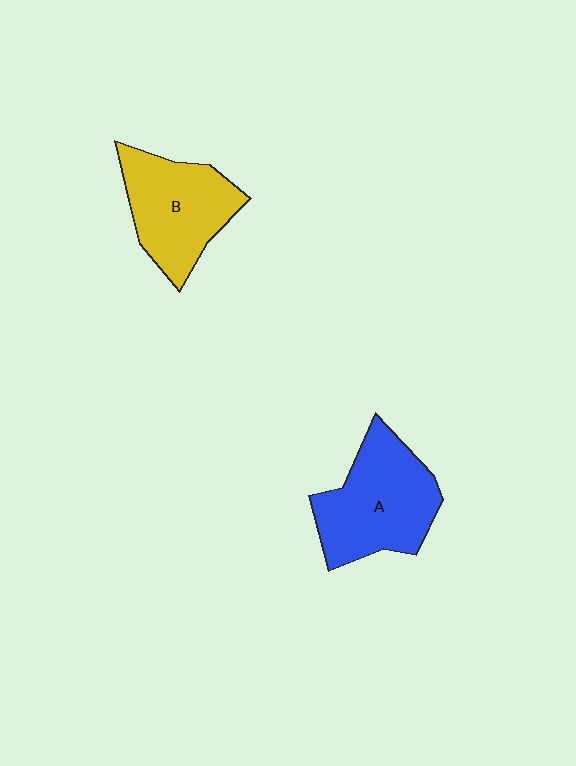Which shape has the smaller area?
Shape B (yellow).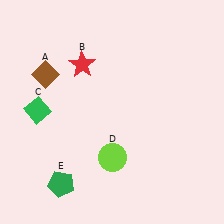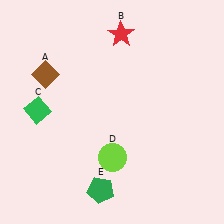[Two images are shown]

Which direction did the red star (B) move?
The red star (B) moved right.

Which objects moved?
The objects that moved are: the red star (B), the green pentagon (E).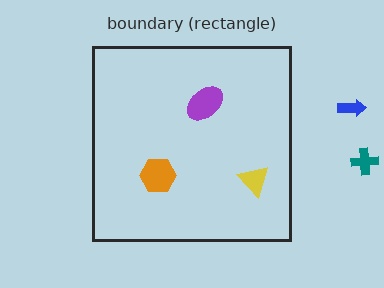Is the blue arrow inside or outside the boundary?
Outside.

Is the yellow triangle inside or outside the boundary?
Inside.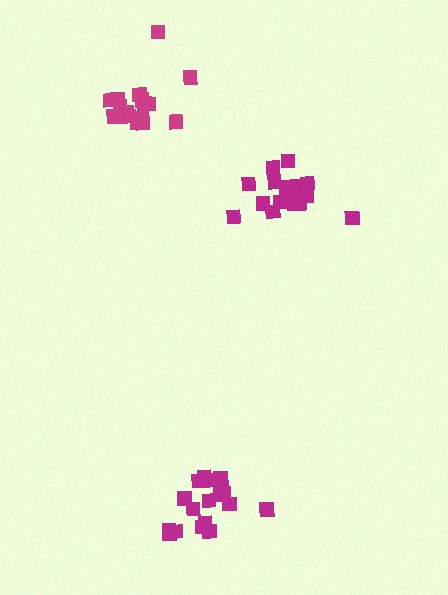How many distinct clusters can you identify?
There are 3 distinct clusters.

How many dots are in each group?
Group 1: 17 dots, Group 2: 17 dots, Group 3: 17 dots (51 total).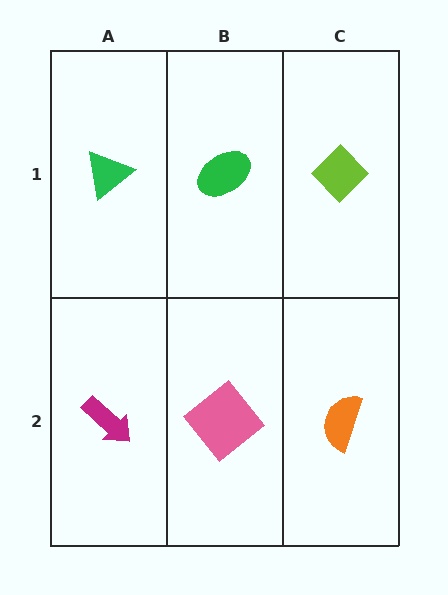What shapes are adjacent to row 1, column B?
A pink diamond (row 2, column B), a green triangle (row 1, column A), a lime diamond (row 1, column C).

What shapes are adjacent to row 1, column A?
A magenta arrow (row 2, column A), a green ellipse (row 1, column B).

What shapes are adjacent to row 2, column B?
A green ellipse (row 1, column B), a magenta arrow (row 2, column A), an orange semicircle (row 2, column C).